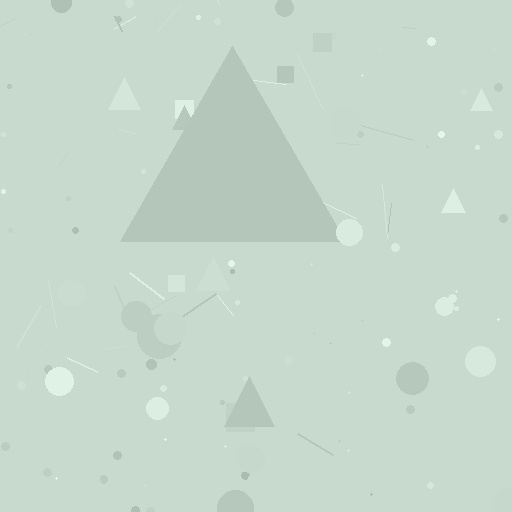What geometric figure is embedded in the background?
A triangle is embedded in the background.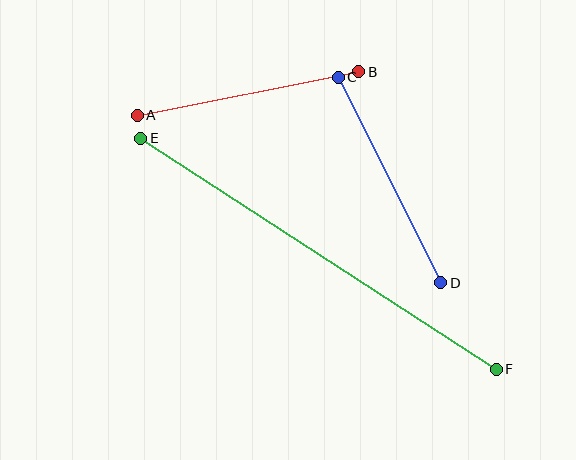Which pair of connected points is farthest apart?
Points E and F are farthest apart.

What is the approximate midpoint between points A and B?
The midpoint is at approximately (248, 93) pixels.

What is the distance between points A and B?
The distance is approximately 226 pixels.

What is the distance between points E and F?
The distance is approximately 424 pixels.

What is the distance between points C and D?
The distance is approximately 230 pixels.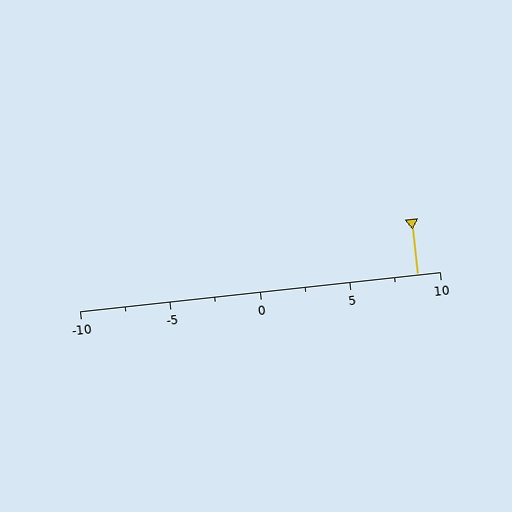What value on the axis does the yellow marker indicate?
The marker indicates approximately 8.8.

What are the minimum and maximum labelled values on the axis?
The axis runs from -10 to 10.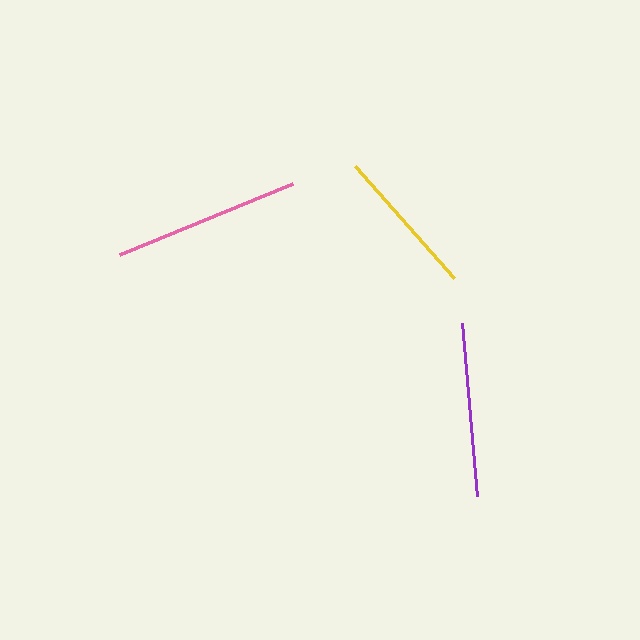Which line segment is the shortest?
The yellow line is the shortest at approximately 149 pixels.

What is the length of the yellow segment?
The yellow segment is approximately 149 pixels long.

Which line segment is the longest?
The pink line is the longest at approximately 188 pixels.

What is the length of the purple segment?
The purple segment is approximately 173 pixels long.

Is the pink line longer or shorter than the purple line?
The pink line is longer than the purple line.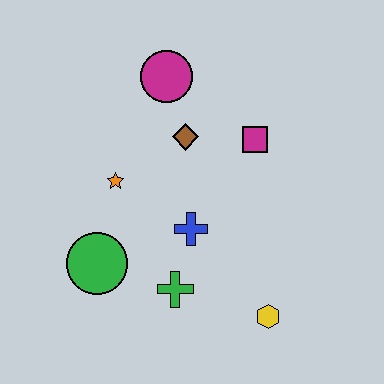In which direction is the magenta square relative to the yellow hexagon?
The magenta square is above the yellow hexagon.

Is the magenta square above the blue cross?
Yes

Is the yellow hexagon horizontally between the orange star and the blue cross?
No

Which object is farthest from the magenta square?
The green circle is farthest from the magenta square.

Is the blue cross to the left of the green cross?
No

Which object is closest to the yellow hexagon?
The green cross is closest to the yellow hexagon.